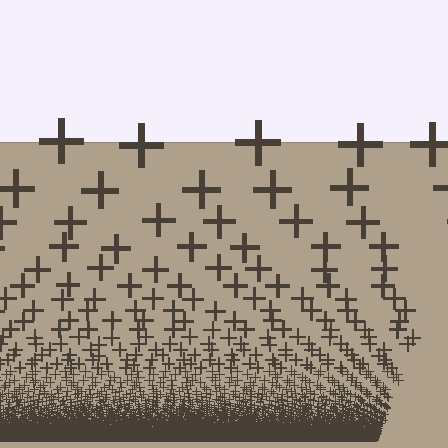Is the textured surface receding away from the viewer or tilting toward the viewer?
The surface appears to tilt toward the viewer. Texture elements get larger and sparser toward the top.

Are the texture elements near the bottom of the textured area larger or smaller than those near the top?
Smaller. The gradient is inverted — elements near the bottom are smaller and denser.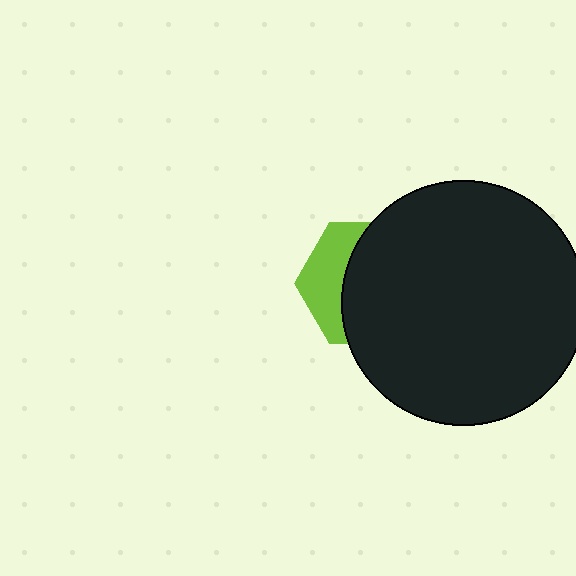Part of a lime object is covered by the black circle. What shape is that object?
It is a hexagon.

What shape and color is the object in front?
The object in front is a black circle.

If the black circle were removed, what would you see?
You would see the complete lime hexagon.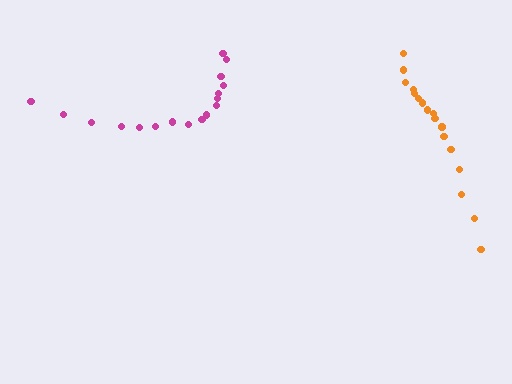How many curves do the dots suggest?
There are 2 distinct paths.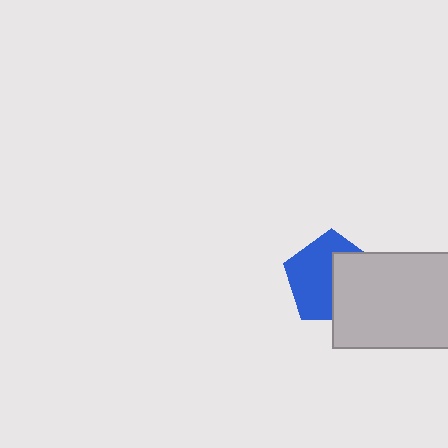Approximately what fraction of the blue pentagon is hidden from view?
Roughly 44% of the blue pentagon is hidden behind the light gray rectangle.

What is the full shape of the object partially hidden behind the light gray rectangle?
The partially hidden object is a blue pentagon.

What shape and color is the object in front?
The object in front is a light gray rectangle.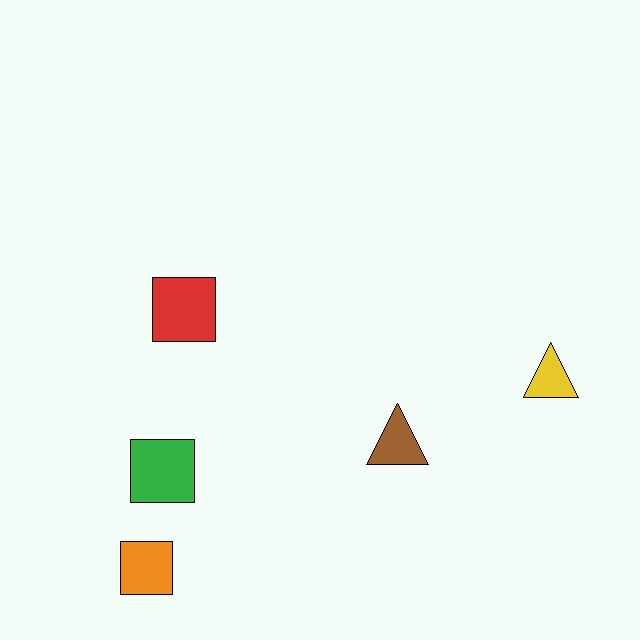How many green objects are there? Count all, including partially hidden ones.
There is 1 green object.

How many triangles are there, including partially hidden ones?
There are 2 triangles.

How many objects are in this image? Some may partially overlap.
There are 5 objects.